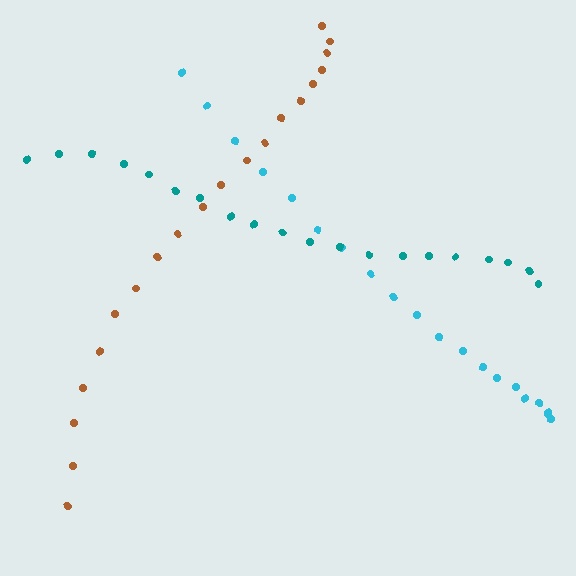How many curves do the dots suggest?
There are 3 distinct paths.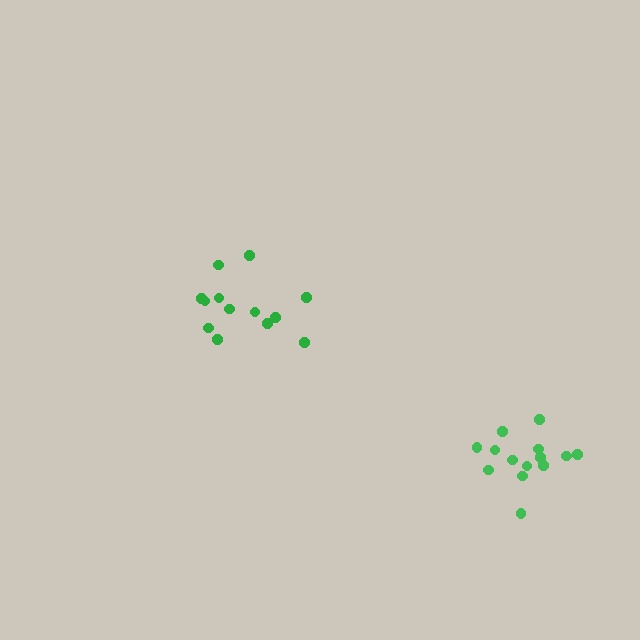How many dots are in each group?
Group 1: 13 dots, Group 2: 14 dots (27 total).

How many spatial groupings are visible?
There are 2 spatial groupings.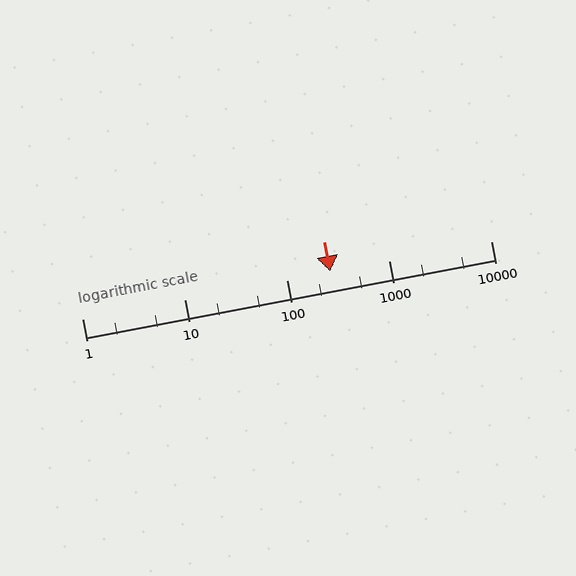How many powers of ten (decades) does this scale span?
The scale spans 4 decades, from 1 to 10000.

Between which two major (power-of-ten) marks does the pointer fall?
The pointer is between 100 and 1000.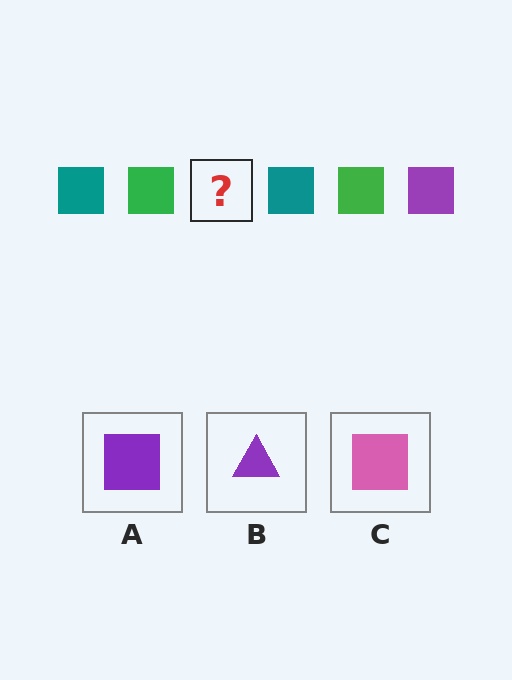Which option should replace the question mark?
Option A.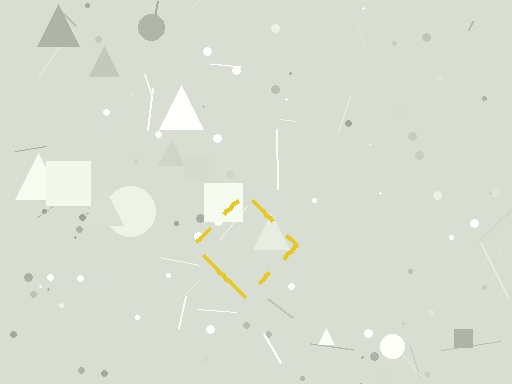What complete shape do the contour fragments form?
The contour fragments form a diamond.